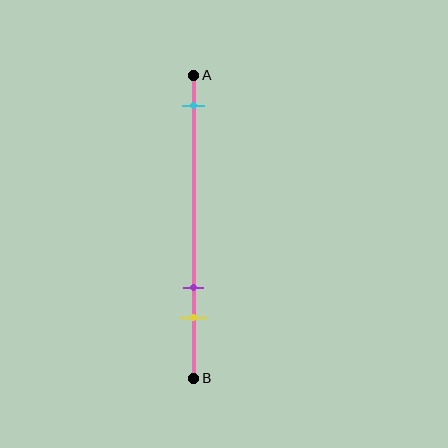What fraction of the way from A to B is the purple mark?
The purple mark is approximately 70% (0.7) of the way from A to B.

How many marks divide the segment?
There are 3 marks dividing the segment.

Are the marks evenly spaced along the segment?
No, the marks are not evenly spaced.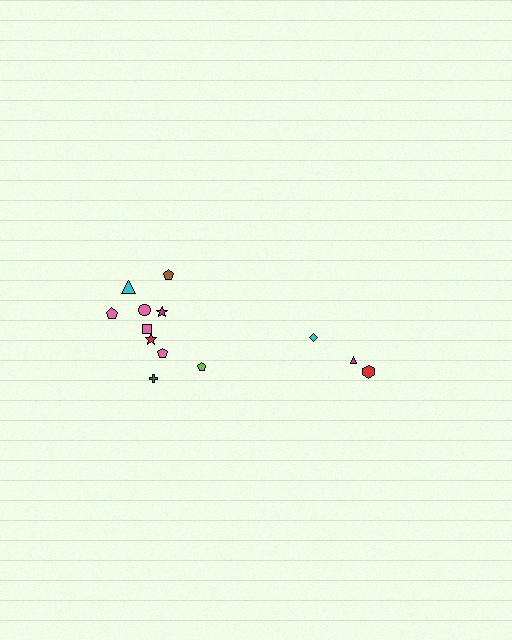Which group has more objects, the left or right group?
The left group.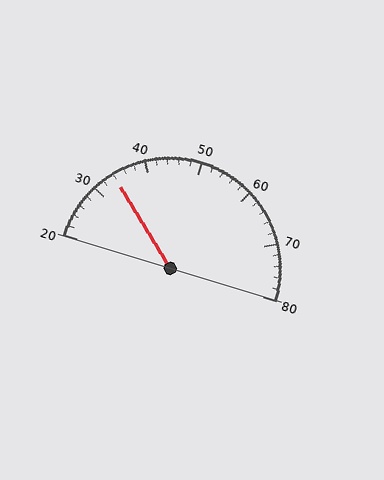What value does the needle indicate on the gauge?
The needle indicates approximately 34.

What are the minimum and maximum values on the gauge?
The gauge ranges from 20 to 80.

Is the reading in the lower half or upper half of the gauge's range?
The reading is in the lower half of the range (20 to 80).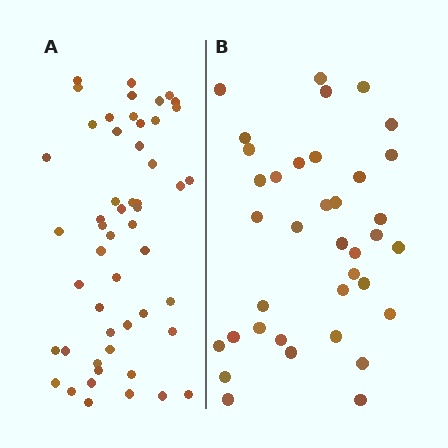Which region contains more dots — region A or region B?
Region A (the left region) has more dots.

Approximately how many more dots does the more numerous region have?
Region A has approximately 15 more dots than region B.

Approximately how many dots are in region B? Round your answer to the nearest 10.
About 40 dots. (The exact count is 37, which rounds to 40.)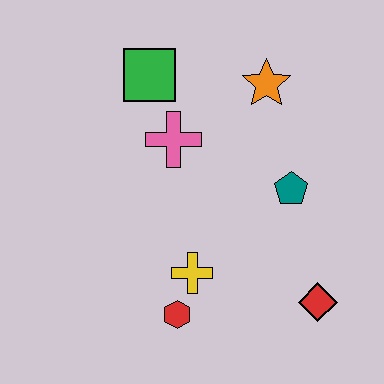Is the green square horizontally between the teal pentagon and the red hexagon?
No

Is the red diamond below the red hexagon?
No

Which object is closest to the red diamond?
The teal pentagon is closest to the red diamond.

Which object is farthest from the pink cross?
The red diamond is farthest from the pink cross.